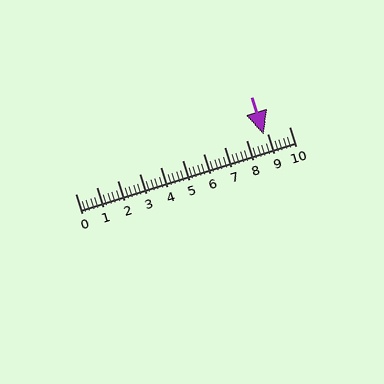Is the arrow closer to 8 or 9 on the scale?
The arrow is closer to 9.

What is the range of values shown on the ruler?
The ruler shows values from 0 to 10.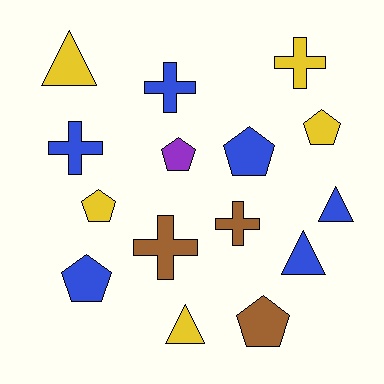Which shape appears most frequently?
Pentagon, with 6 objects.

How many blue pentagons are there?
There are 2 blue pentagons.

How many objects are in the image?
There are 15 objects.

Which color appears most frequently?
Blue, with 6 objects.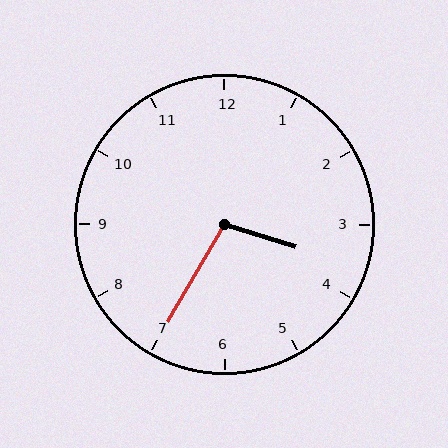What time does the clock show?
3:35.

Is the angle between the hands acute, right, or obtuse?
It is obtuse.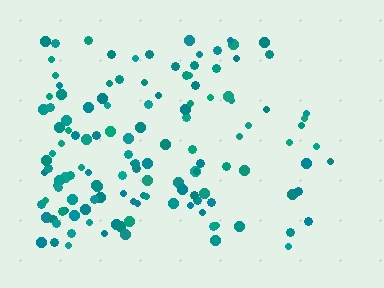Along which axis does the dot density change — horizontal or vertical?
Horizontal.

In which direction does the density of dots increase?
From right to left, with the left side densest.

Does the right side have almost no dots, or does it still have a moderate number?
Still a moderate number, just noticeably fewer than the left.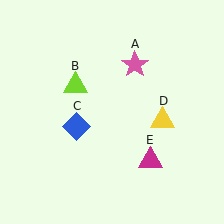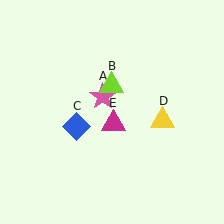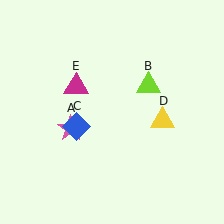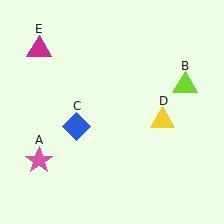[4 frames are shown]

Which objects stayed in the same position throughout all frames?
Blue diamond (object C) and yellow triangle (object D) remained stationary.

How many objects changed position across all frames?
3 objects changed position: pink star (object A), lime triangle (object B), magenta triangle (object E).